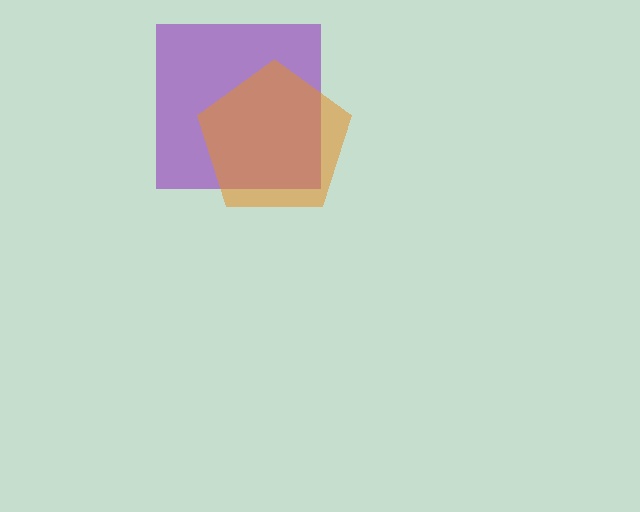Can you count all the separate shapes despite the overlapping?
Yes, there are 2 separate shapes.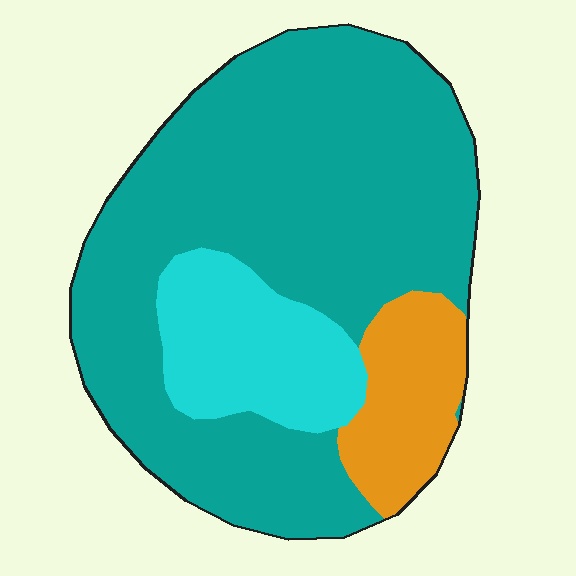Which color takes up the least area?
Orange, at roughly 10%.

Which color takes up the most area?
Teal, at roughly 70%.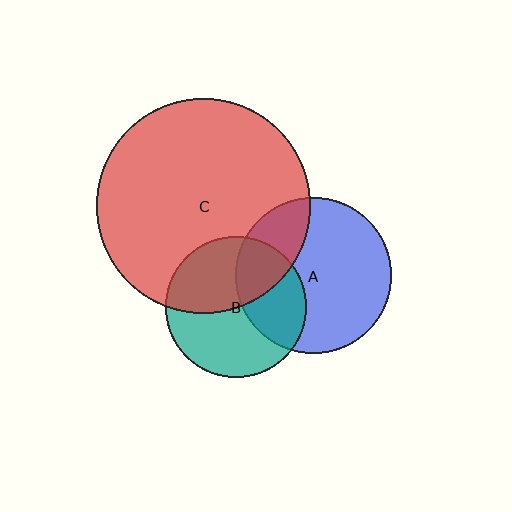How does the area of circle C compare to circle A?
Approximately 1.9 times.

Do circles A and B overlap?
Yes.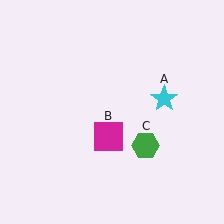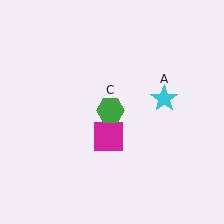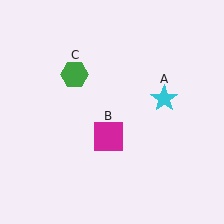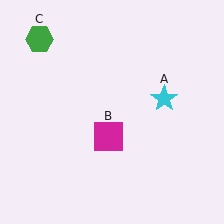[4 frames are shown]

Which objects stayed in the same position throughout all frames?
Cyan star (object A) and magenta square (object B) remained stationary.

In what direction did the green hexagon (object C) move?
The green hexagon (object C) moved up and to the left.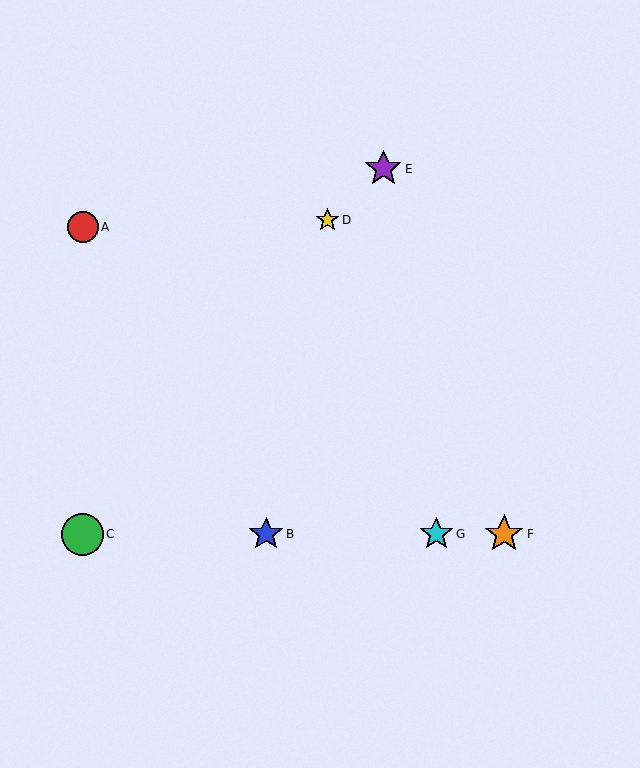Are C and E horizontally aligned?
No, C is at y≈534 and E is at y≈169.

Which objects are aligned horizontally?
Objects B, C, F, G are aligned horizontally.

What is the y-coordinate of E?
Object E is at y≈169.